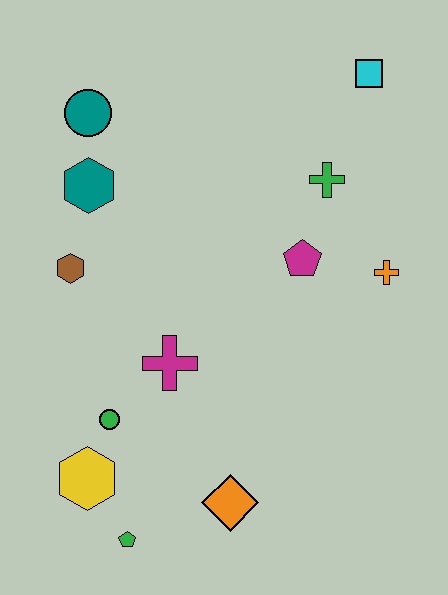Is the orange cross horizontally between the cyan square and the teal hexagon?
No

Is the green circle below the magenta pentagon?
Yes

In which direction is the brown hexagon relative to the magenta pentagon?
The brown hexagon is to the left of the magenta pentagon.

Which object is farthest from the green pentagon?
The cyan square is farthest from the green pentagon.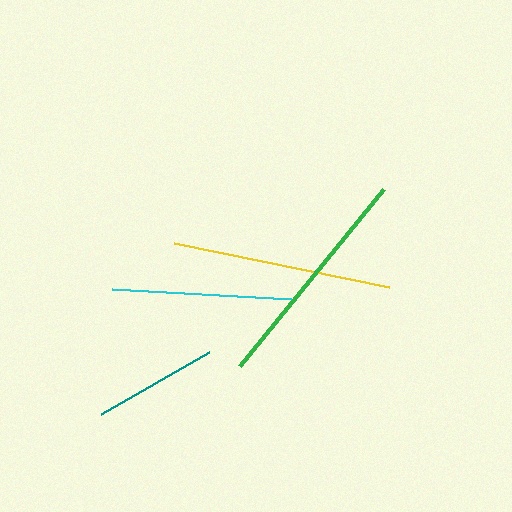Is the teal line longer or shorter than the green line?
The green line is longer than the teal line.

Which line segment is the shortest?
The teal line is the shortest at approximately 124 pixels.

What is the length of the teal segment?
The teal segment is approximately 124 pixels long.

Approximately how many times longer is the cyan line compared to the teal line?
The cyan line is approximately 1.4 times the length of the teal line.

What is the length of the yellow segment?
The yellow segment is approximately 219 pixels long.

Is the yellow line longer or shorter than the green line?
The green line is longer than the yellow line.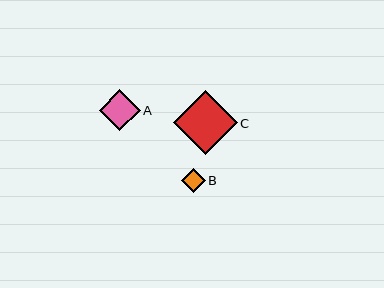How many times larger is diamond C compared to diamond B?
Diamond C is approximately 2.7 times the size of diamond B.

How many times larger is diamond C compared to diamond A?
Diamond C is approximately 1.6 times the size of diamond A.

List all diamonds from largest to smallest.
From largest to smallest: C, A, B.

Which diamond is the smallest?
Diamond B is the smallest with a size of approximately 24 pixels.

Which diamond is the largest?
Diamond C is the largest with a size of approximately 64 pixels.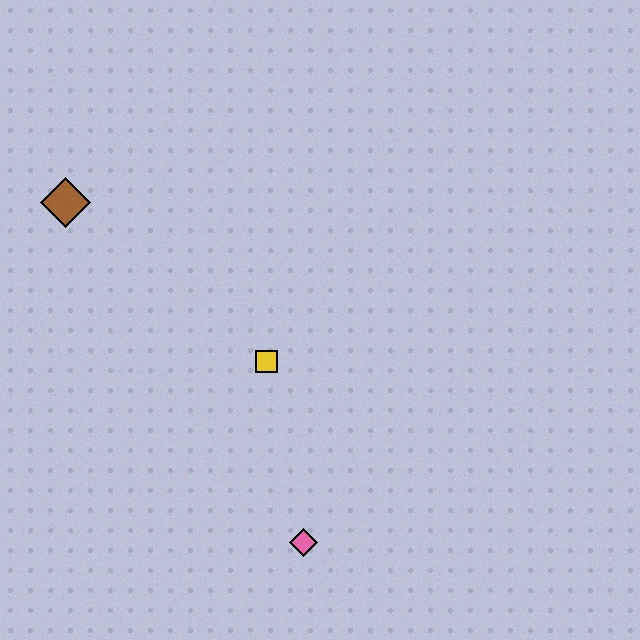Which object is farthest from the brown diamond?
The pink diamond is farthest from the brown diamond.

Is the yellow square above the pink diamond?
Yes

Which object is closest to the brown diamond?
The yellow square is closest to the brown diamond.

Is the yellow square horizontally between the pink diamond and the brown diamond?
Yes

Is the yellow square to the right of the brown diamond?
Yes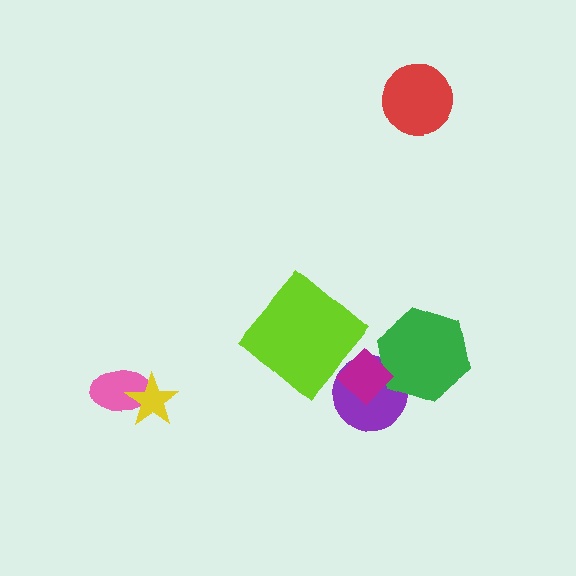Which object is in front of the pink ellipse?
The yellow star is in front of the pink ellipse.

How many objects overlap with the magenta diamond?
2 objects overlap with the magenta diamond.